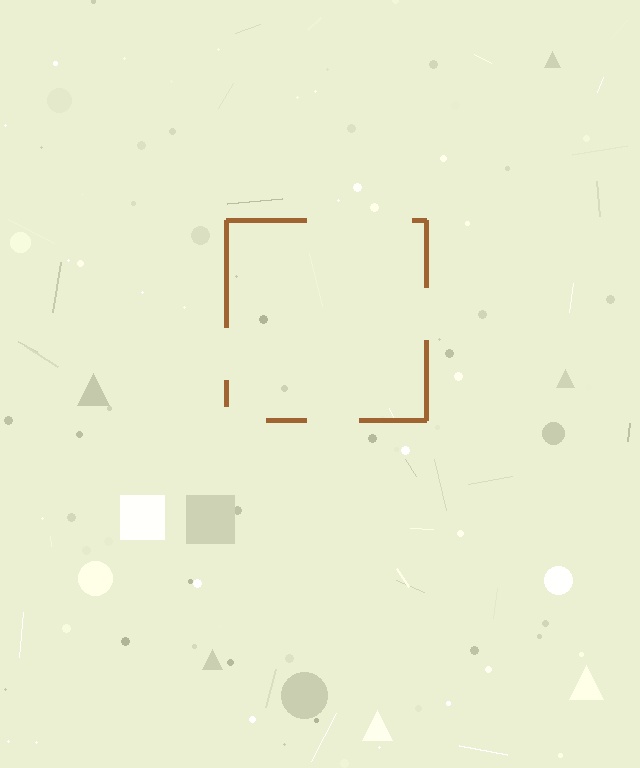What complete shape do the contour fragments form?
The contour fragments form a square.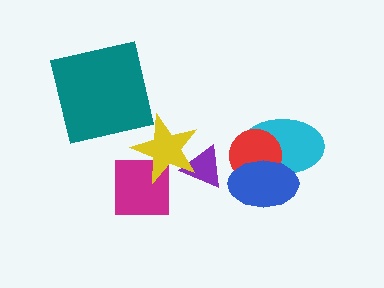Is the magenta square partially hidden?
Yes, it is partially covered by another shape.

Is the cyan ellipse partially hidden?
Yes, it is partially covered by another shape.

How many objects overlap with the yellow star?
2 objects overlap with the yellow star.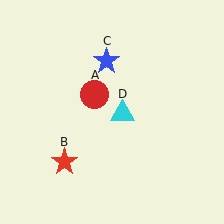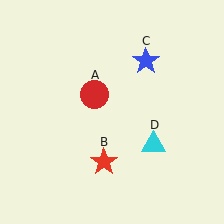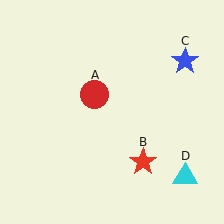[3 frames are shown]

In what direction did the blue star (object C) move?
The blue star (object C) moved right.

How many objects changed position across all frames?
3 objects changed position: red star (object B), blue star (object C), cyan triangle (object D).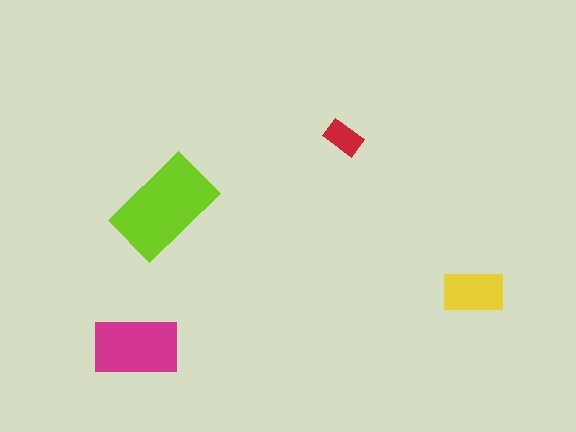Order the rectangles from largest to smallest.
the lime one, the magenta one, the yellow one, the red one.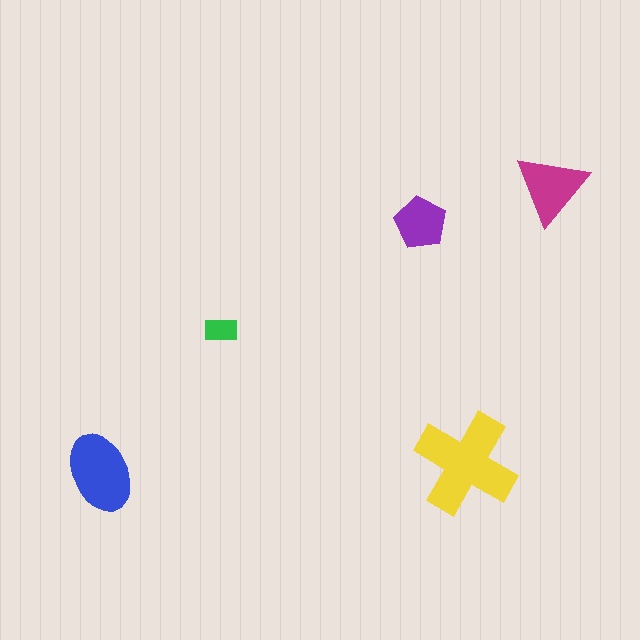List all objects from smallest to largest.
The green rectangle, the purple pentagon, the magenta triangle, the blue ellipse, the yellow cross.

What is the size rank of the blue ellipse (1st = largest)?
2nd.